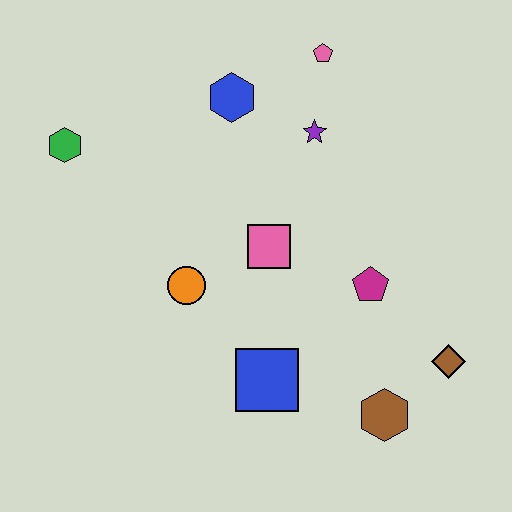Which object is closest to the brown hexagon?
The brown diamond is closest to the brown hexagon.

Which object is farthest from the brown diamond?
The green hexagon is farthest from the brown diamond.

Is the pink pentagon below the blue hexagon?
No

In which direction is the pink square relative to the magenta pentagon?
The pink square is to the left of the magenta pentagon.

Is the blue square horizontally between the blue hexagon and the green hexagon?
No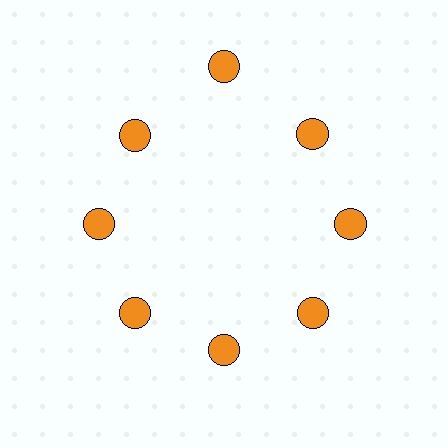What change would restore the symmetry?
The symmetry would be restored by moving it inward, back onto the ring so that all 8 circles sit at equal angles and equal distance from the center.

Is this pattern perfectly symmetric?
No. The 8 orange circles are arranged in a ring, but one element near the 12 o'clock position is pushed outward from the center, breaking the 8-fold rotational symmetry.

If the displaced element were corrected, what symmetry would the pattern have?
It would have 8-fold rotational symmetry — the pattern would map onto itself every 45 degrees.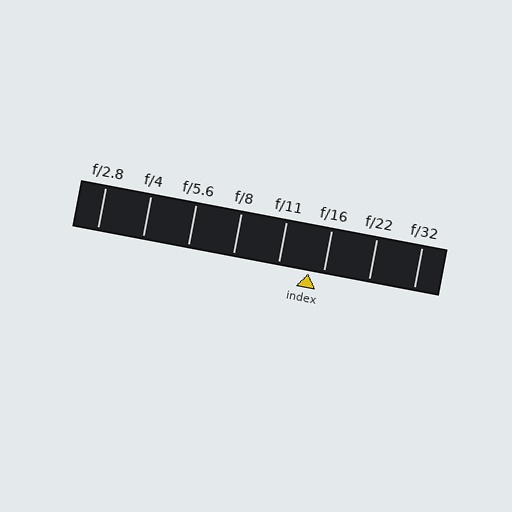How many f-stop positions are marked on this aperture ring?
There are 8 f-stop positions marked.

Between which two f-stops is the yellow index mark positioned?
The index mark is between f/11 and f/16.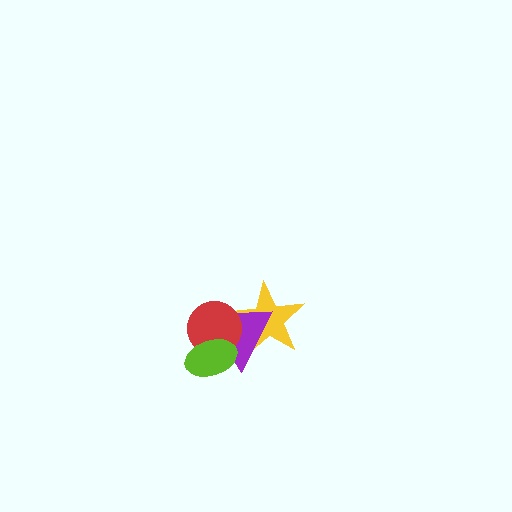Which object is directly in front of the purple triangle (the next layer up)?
The red circle is directly in front of the purple triangle.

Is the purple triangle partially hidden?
Yes, it is partially covered by another shape.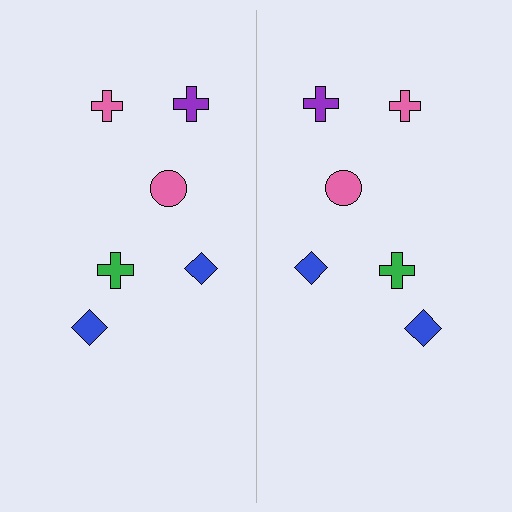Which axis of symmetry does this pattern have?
The pattern has a vertical axis of symmetry running through the center of the image.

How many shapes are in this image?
There are 12 shapes in this image.